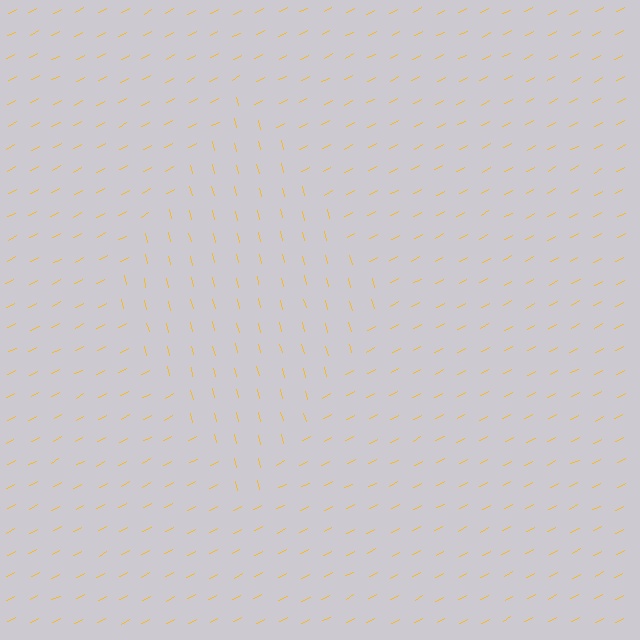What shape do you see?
I see a diamond.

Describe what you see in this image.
The image is filled with small yellow line segments. A diamond region in the image has lines oriented differently from the surrounding lines, creating a visible texture boundary.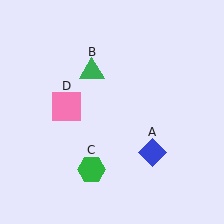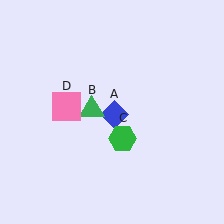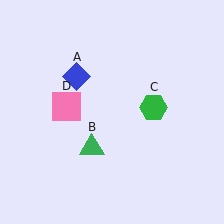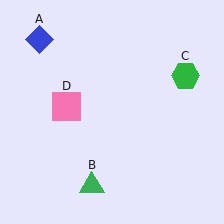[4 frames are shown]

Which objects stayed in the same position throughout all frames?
Pink square (object D) remained stationary.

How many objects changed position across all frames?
3 objects changed position: blue diamond (object A), green triangle (object B), green hexagon (object C).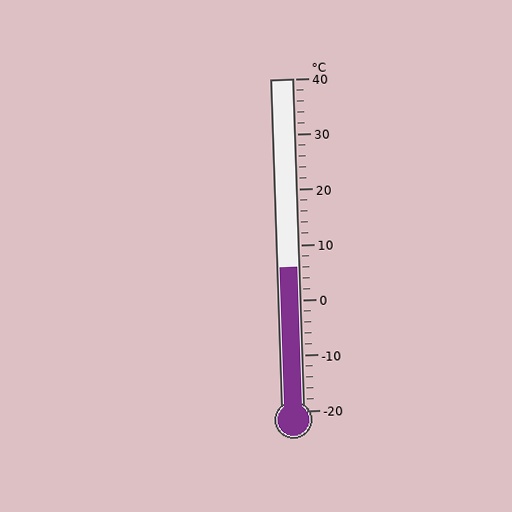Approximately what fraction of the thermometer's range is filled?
The thermometer is filled to approximately 45% of its range.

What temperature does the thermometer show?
The thermometer shows approximately 6°C.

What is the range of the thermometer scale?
The thermometer scale ranges from -20°C to 40°C.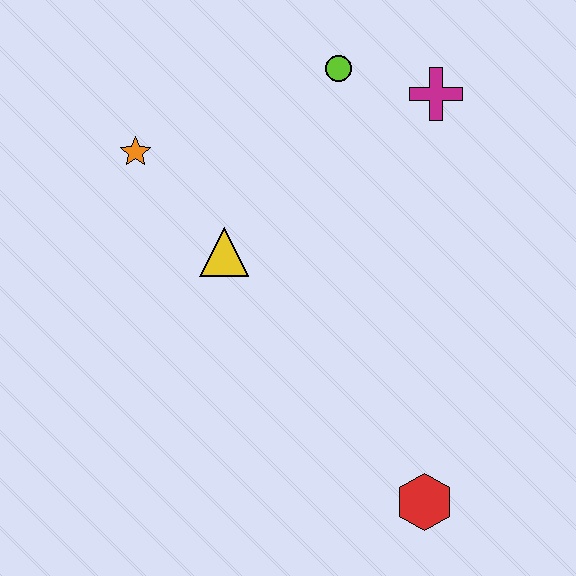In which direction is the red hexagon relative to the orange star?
The red hexagon is below the orange star.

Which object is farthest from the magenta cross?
The red hexagon is farthest from the magenta cross.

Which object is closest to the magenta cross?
The lime circle is closest to the magenta cross.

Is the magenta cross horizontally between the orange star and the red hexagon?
No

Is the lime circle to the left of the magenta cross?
Yes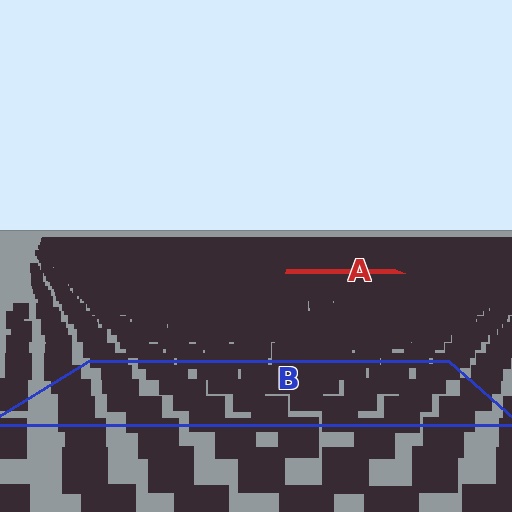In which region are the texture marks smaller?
The texture marks are smaller in region A, because it is farther away.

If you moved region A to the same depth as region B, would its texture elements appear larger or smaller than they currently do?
They would appear larger. At a closer depth, the same texture elements are projected at a bigger on-screen size.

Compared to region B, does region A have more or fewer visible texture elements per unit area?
Region A has more texture elements per unit area — they are packed more densely because it is farther away.